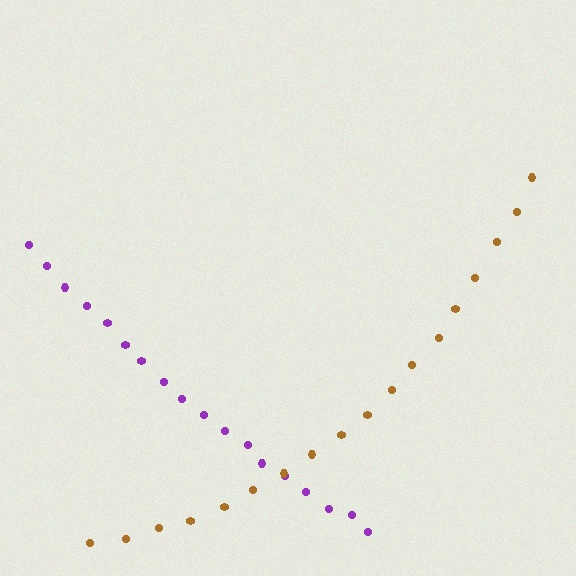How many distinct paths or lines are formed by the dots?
There are 2 distinct paths.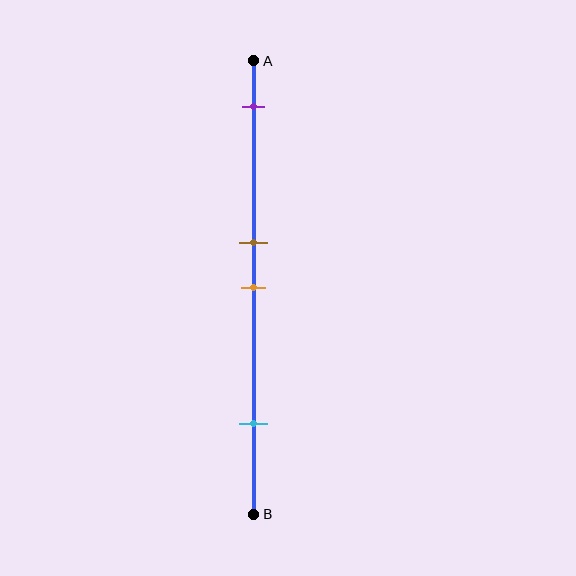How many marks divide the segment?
There are 4 marks dividing the segment.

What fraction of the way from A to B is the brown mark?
The brown mark is approximately 40% (0.4) of the way from A to B.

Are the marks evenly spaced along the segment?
No, the marks are not evenly spaced.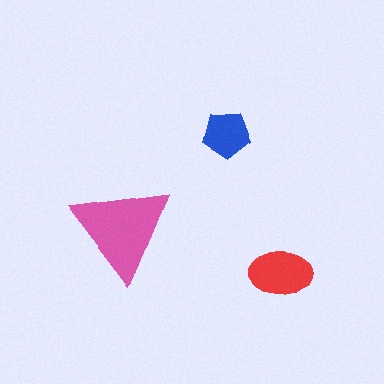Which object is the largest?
The pink triangle.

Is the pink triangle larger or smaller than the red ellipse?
Larger.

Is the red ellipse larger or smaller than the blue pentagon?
Larger.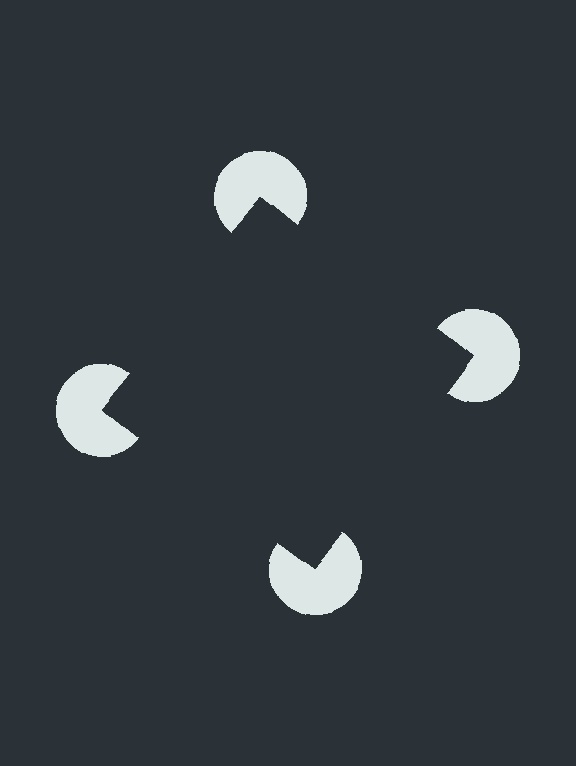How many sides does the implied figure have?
4 sides.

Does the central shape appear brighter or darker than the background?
It typically appears slightly darker than the background, even though no actual brightness change is drawn.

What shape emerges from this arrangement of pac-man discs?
An illusory square — its edges are inferred from the aligned wedge cuts in the pac-man discs, not physically drawn.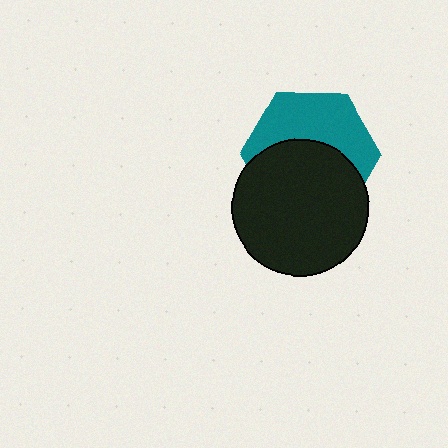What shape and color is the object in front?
The object in front is a black circle.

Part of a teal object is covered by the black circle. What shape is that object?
It is a hexagon.